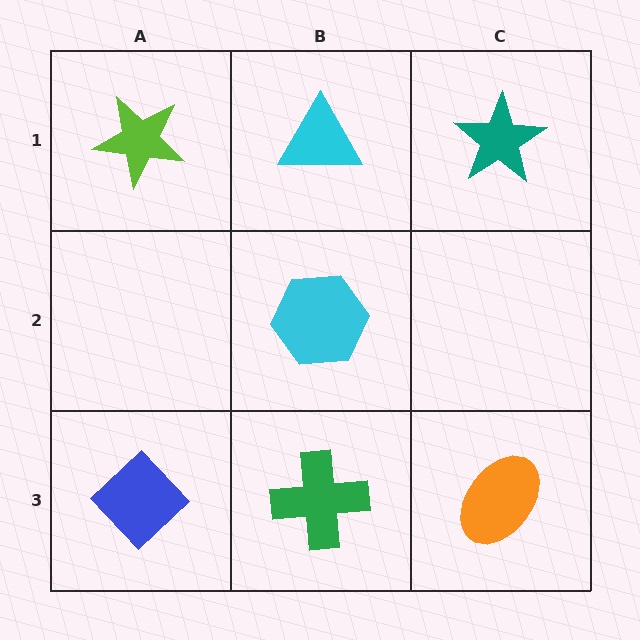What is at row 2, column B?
A cyan hexagon.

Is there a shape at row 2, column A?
No, that cell is empty.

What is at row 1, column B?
A cyan triangle.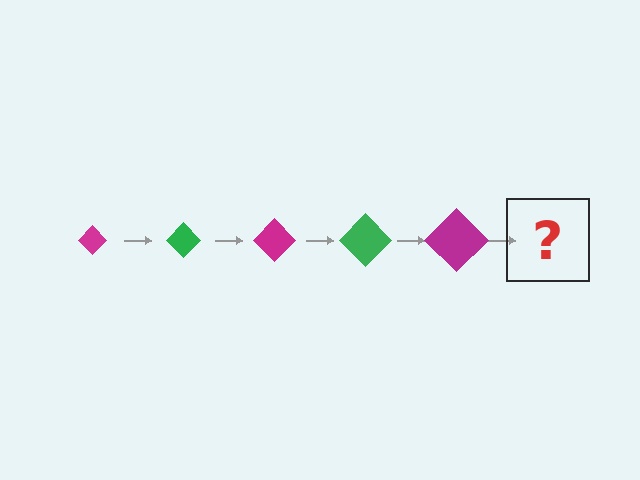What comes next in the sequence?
The next element should be a green diamond, larger than the previous one.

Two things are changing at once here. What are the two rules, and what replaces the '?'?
The two rules are that the diamond grows larger each step and the color cycles through magenta and green. The '?' should be a green diamond, larger than the previous one.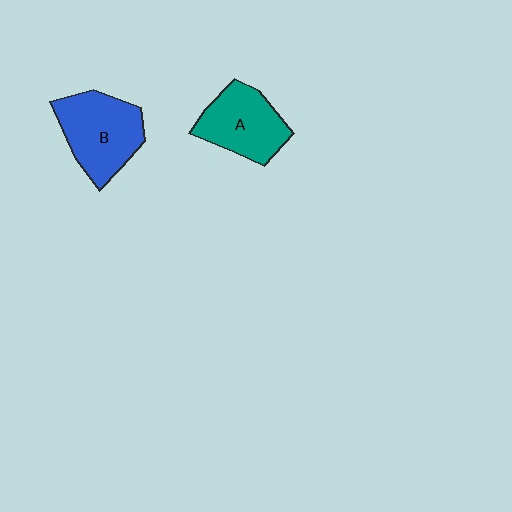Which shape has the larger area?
Shape B (blue).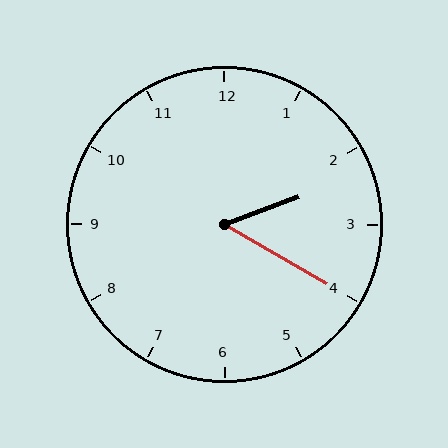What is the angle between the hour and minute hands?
Approximately 50 degrees.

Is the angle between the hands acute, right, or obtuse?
It is acute.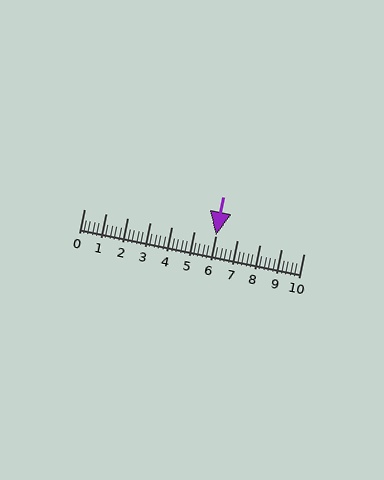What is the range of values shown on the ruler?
The ruler shows values from 0 to 10.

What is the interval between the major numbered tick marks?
The major tick marks are spaced 1 units apart.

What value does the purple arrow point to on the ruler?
The purple arrow points to approximately 6.0.